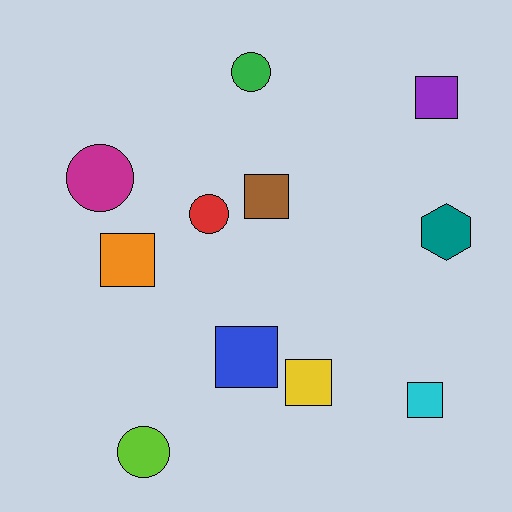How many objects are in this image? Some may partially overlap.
There are 11 objects.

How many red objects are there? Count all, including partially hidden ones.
There is 1 red object.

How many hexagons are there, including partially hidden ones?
There is 1 hexagon.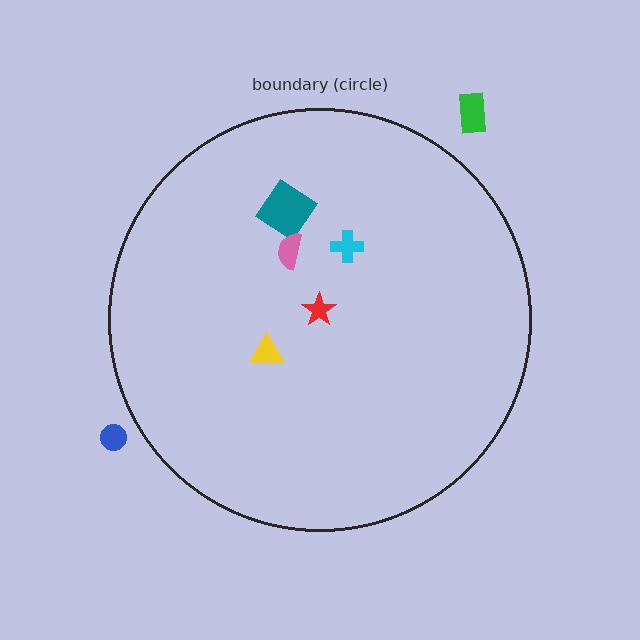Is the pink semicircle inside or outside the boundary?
Inside.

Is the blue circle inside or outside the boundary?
Outside.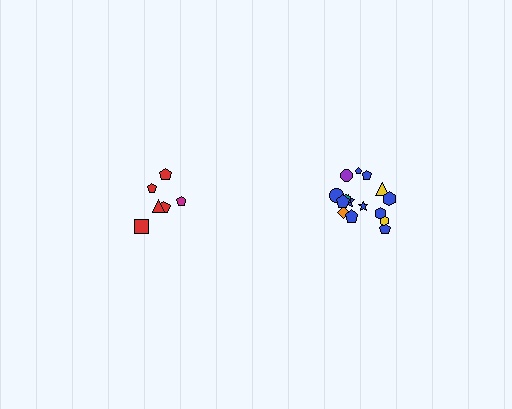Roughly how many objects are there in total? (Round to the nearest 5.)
Roughly 20 objects in total.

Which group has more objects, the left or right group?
The right group.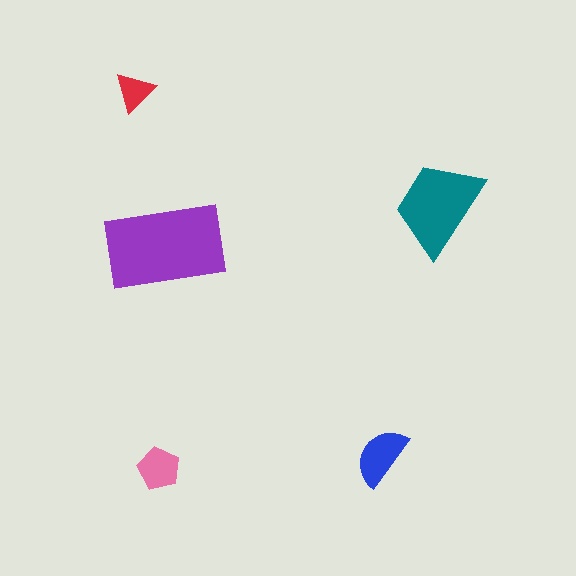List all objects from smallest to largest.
The red triangle, the pink pentagon, the blue semicircle, the teal trapezoid, the purple rectangle.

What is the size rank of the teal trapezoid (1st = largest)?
2nd.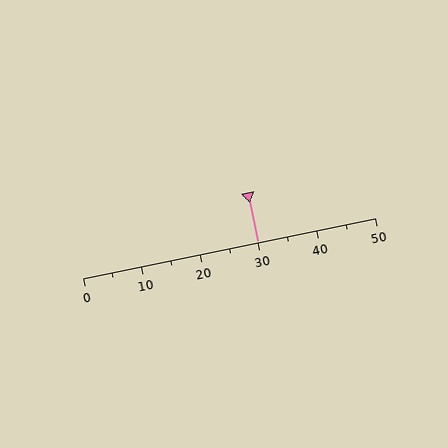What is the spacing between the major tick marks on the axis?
The major ticks are spaced 10 apart.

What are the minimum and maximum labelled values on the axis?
The axis runs from 0 to 50.